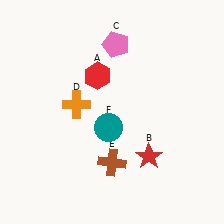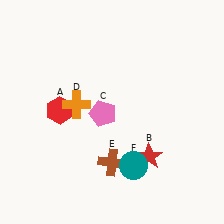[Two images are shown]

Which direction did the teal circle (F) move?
The teal circle (F) moved down.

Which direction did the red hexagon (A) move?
The red hexagon (A) moved left.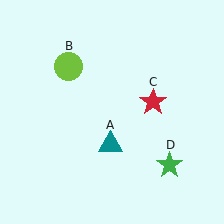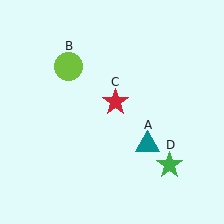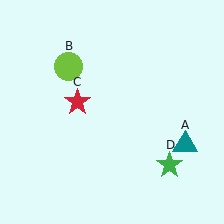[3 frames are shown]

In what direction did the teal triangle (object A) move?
The teal triangle (object A) moved right.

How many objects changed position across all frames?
2 objects changed position: teal triangle (object A), red star (object C).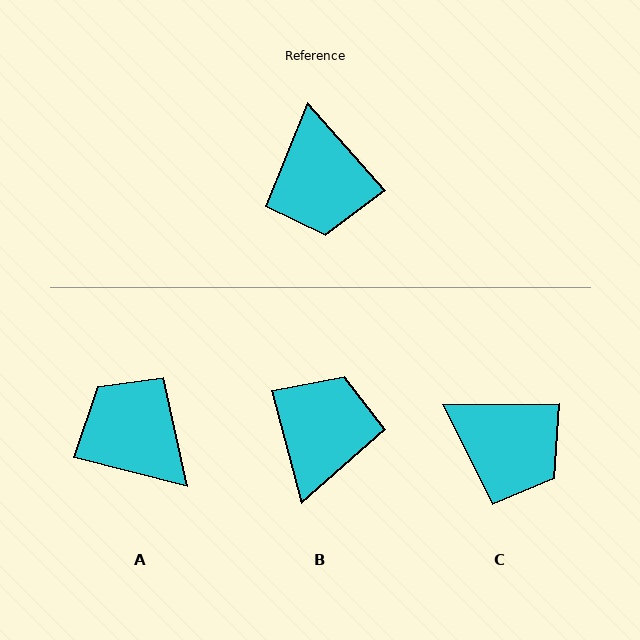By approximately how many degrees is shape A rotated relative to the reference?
Approximately 145 degrees clockwise.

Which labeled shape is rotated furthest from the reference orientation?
B, about 154 degrees away.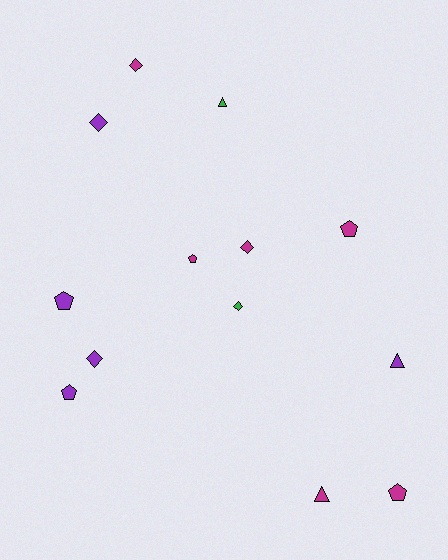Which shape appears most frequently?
Diamond, with 5 objects.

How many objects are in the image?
There are 13 objects.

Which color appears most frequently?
Magenta, with 6 objects.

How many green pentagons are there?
There are no green pentagons.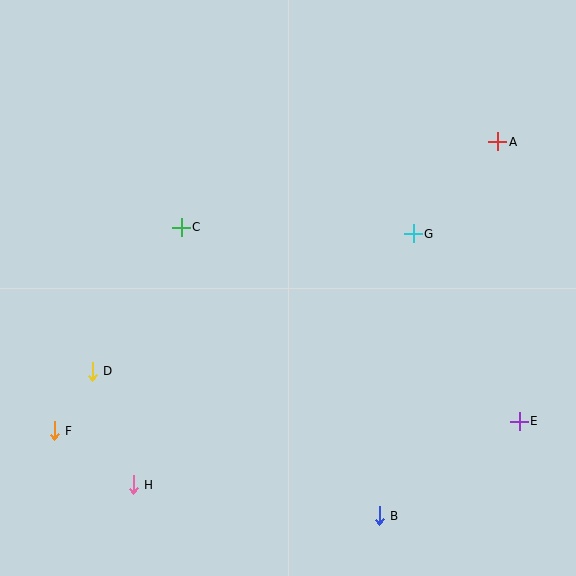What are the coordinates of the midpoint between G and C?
The midpoint between G and C is at (297, 231).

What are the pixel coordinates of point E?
Point E is at (519, 421).